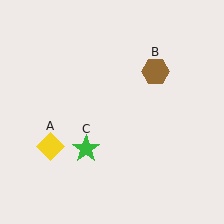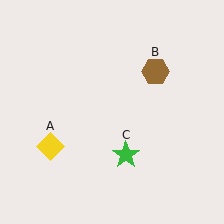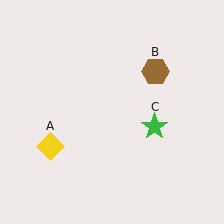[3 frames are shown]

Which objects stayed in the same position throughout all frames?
Yellow diamond (object A) and brown hexagon (object B) remained stationary.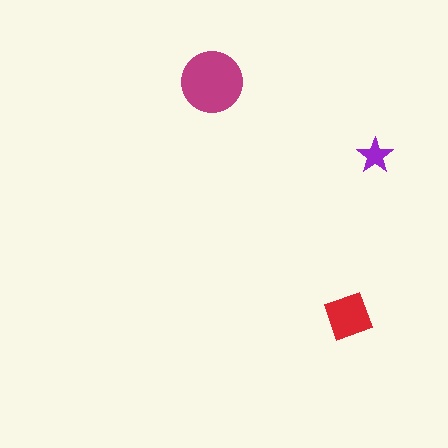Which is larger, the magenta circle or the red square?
The magenta circle.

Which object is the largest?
The magenta circle.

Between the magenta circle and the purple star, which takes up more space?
The magenta circle.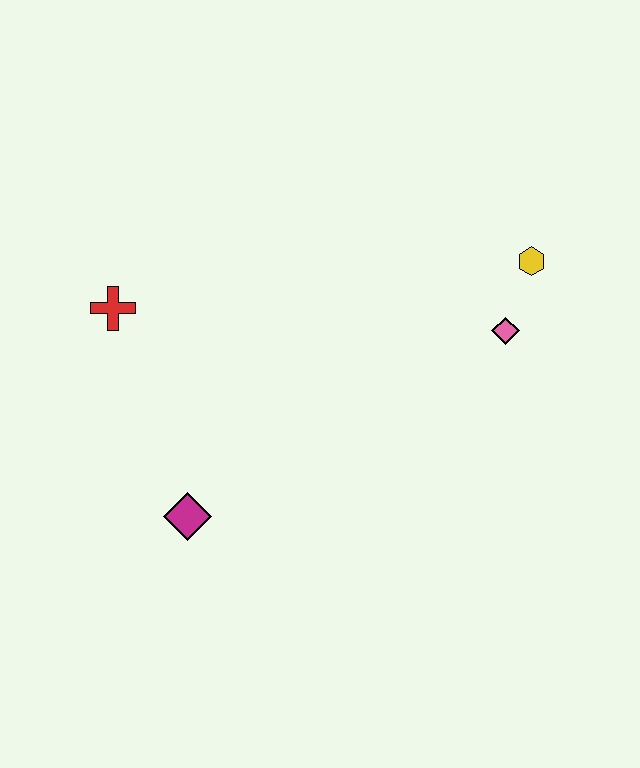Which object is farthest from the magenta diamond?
The yellow hexagon is farthest from the magenta diamond.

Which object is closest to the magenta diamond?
The red cross is closest to the magenta diamond.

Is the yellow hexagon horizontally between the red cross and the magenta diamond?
No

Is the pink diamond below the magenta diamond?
No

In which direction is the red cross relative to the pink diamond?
The red cross is to the left of the pink diamond.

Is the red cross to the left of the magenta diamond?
Yes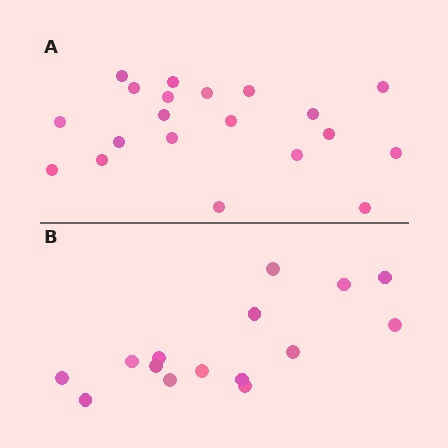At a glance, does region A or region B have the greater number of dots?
Region A (the top region) has more dots.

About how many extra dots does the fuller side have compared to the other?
Region A has about 5 more dots than region B.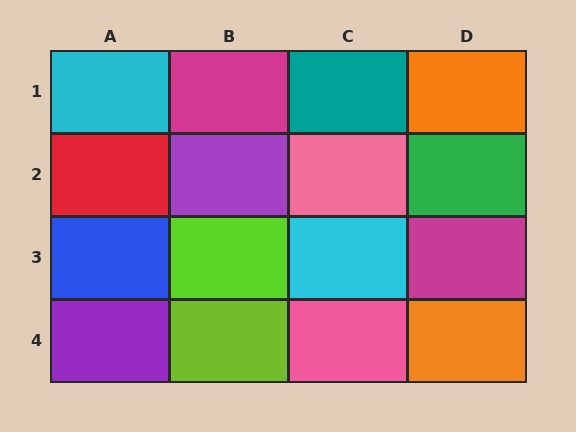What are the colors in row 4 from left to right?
Purple, lime, pink, orange.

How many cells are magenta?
2 cells are magenta.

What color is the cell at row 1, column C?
Teal.